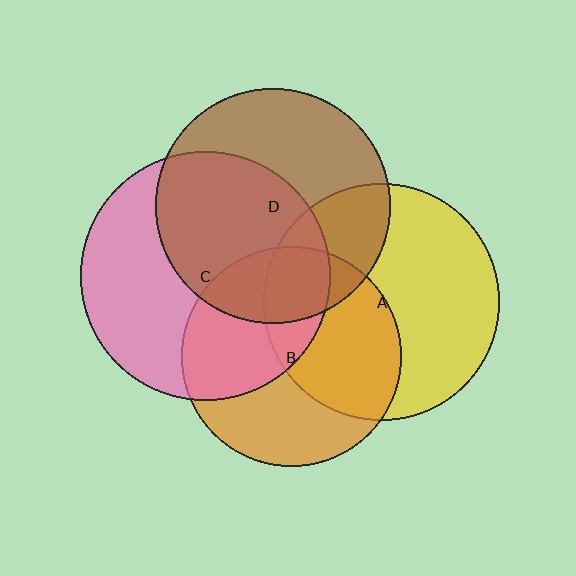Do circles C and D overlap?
Yes.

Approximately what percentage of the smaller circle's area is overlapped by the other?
Approximately 55%.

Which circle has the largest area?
Circle C (pink).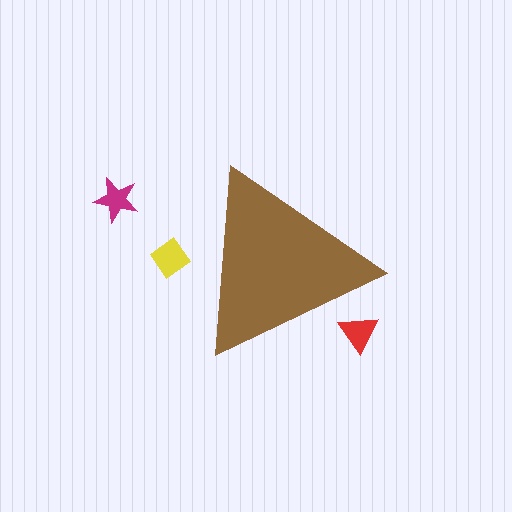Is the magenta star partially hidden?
No, the magenta star is fully visible.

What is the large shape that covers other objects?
A brown triangle.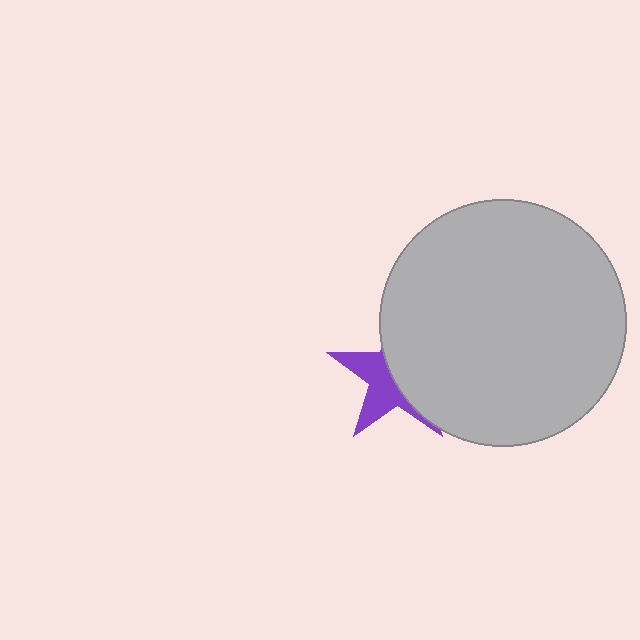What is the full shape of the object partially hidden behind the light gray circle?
The partially hidden object is a purple star.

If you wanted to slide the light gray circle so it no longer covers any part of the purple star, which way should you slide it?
Slide it right — that is the most direct way to separate the two shapes.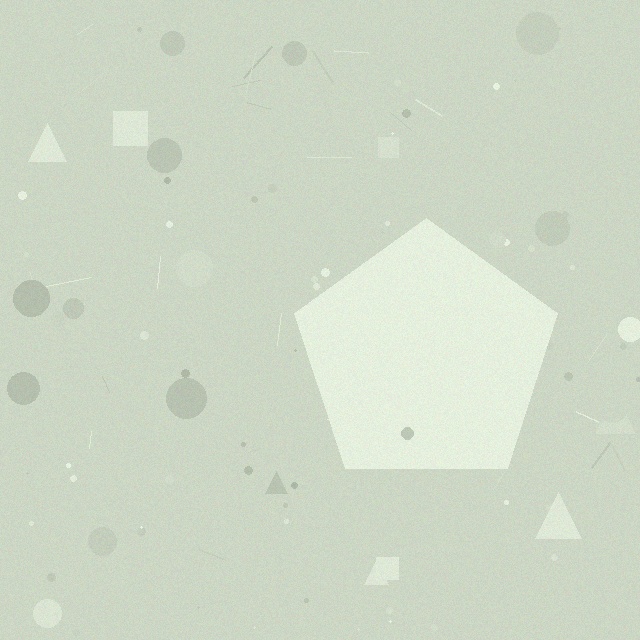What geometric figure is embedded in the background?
A pentagon is embedded in the background.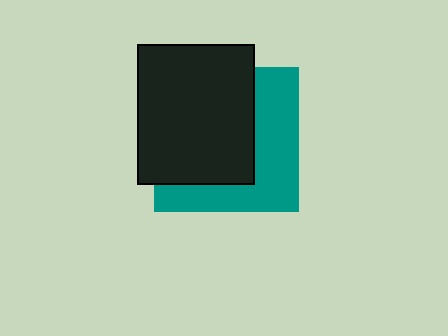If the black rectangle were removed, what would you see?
You would see the complete teal square.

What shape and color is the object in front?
The object in front is a black rectangle.